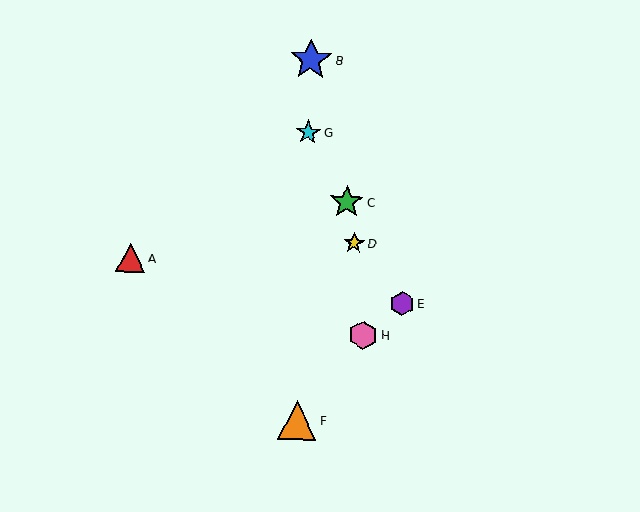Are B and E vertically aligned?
No, B is at x≈311 and E is at x≈402.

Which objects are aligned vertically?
Objects B, F, G are aligned vertically.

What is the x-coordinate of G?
Object G is at x≈308.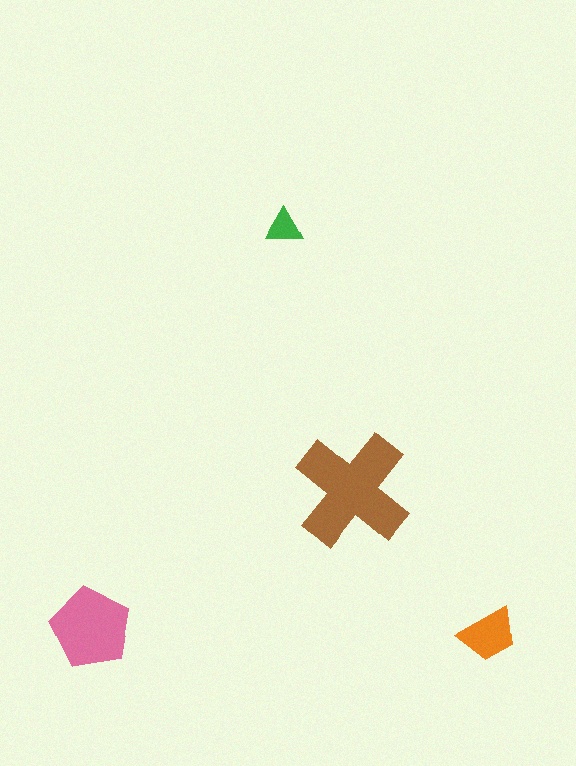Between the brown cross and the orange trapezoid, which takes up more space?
The brown cross.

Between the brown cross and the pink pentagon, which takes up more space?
The brown cross.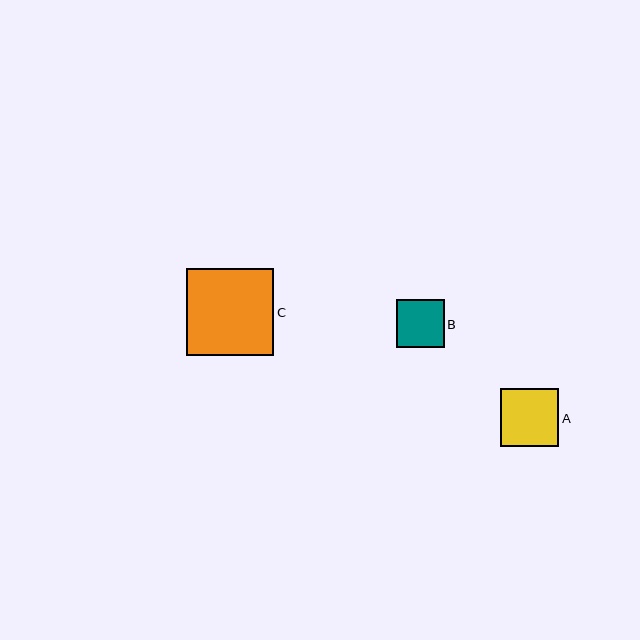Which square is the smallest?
Square B is the smallest with a size of approximately 48 pixels.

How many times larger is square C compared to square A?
Square C is approximately 1.5 times the size of square A.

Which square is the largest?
Square C is the largest with a size of approximately 88 pixels.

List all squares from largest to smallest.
From largest to smallest: C, A, B.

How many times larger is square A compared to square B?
Square A is approximately 1.2 times the size of square B.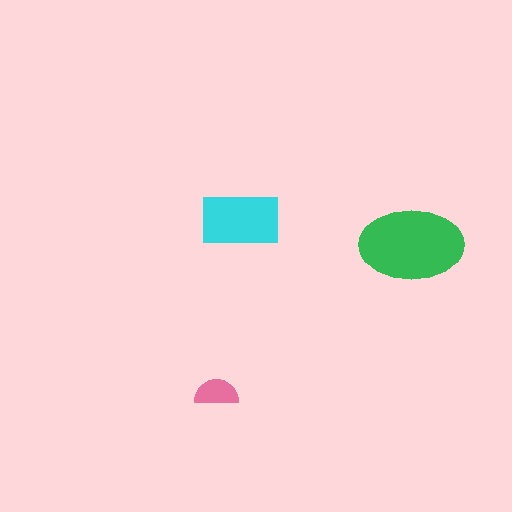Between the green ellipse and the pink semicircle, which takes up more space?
The green ellipse.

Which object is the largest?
The green ellipse.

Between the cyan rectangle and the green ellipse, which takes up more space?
The green ellipse.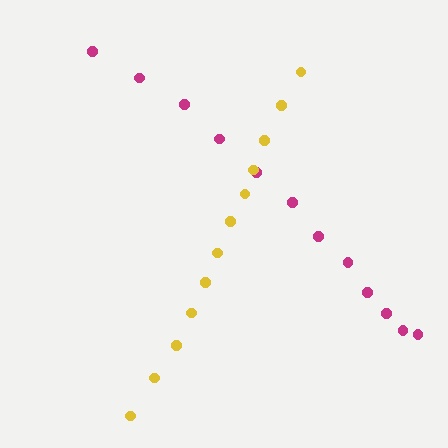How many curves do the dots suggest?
There are 2 distinct paths.